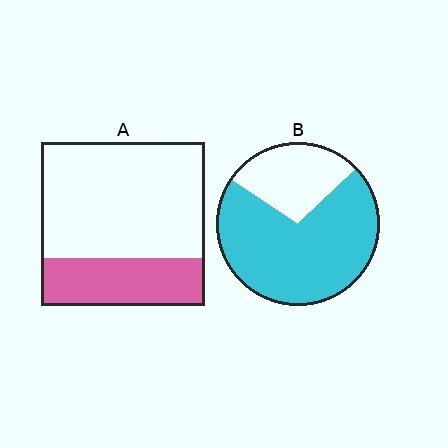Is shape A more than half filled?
No.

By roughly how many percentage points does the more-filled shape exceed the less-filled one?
By roughly 40 percentage points (B over A).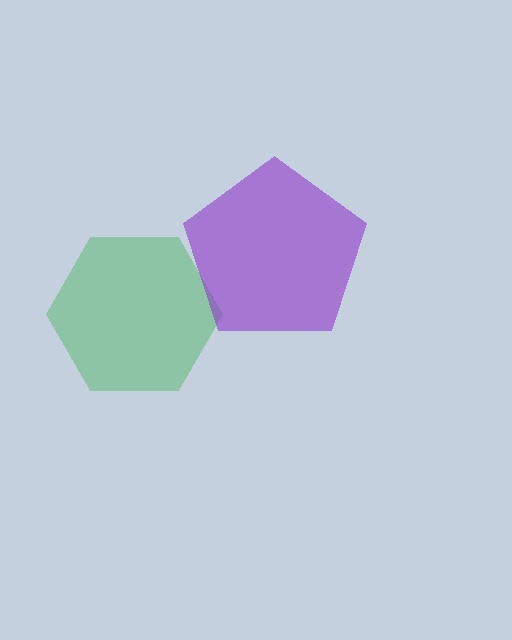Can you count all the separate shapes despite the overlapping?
Yes, there are 2 separate shapes.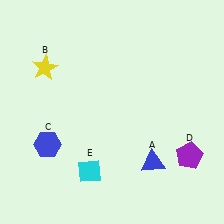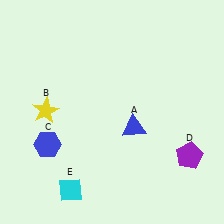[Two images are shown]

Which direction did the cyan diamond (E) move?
The cyan diamond (E) moved left.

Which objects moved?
The objects that moved are: the blue triangle (A), the yellow star (B), the cyan diamond (E).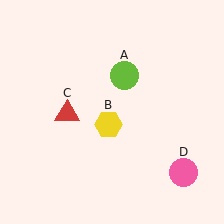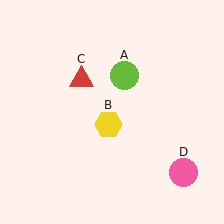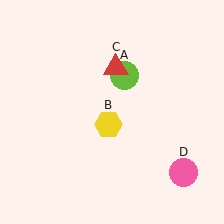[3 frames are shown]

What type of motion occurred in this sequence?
The red triangle (object C) rotated clockwise around the center of the scene.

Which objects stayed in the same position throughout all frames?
Lime circle (object A) and yellow hexagon (object B) and pink circle (object D) remained stationary.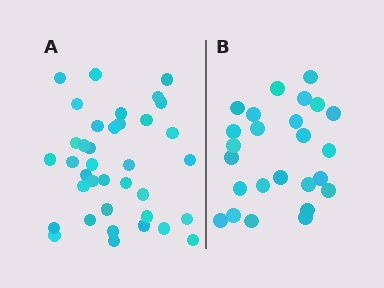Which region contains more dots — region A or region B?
Region A (the left region) has more dots.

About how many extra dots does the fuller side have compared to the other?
Region A has roughly 12 or so more dots than region B.